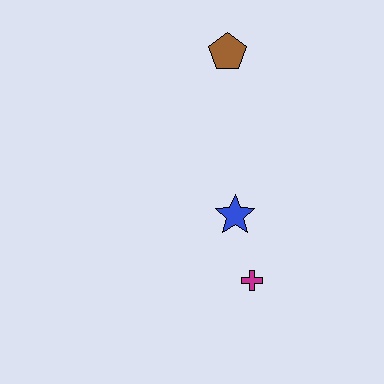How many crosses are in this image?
There is 1 cross.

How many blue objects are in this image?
There is 1 blue object.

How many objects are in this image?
There are 3 objects.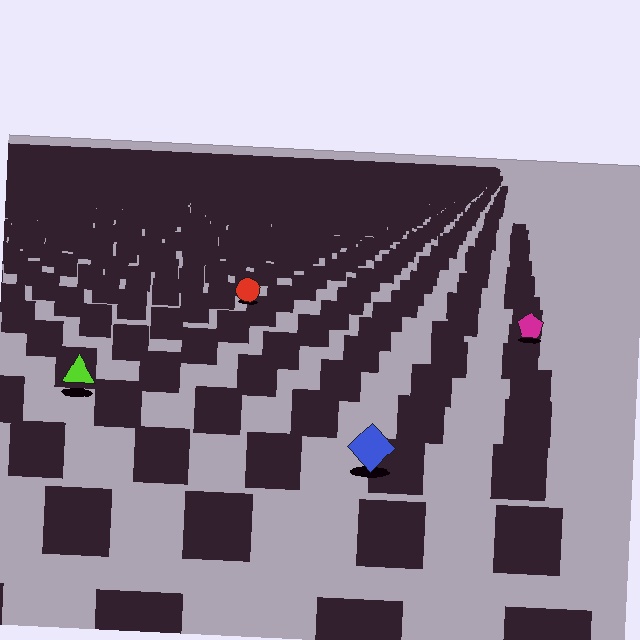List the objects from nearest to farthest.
From nearest to farthest: the blue diamond, the lime triangle, the magenta pentagon, the red circle.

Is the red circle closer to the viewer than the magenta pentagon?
No. The magenta pentagon is closer — you can tell from the texture gradient: the ground texture is coarser near it.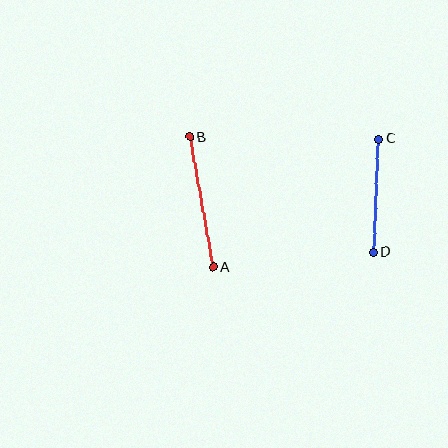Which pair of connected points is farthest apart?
Points A and B are farthest apart.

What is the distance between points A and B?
The distance is approximately 132 pixels.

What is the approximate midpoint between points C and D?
The midpoint is at approximately (376, 196) pixels.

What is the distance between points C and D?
The distance is approximately 114 pixels.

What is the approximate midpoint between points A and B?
The midpoint is at approximately (201, 202) pixels.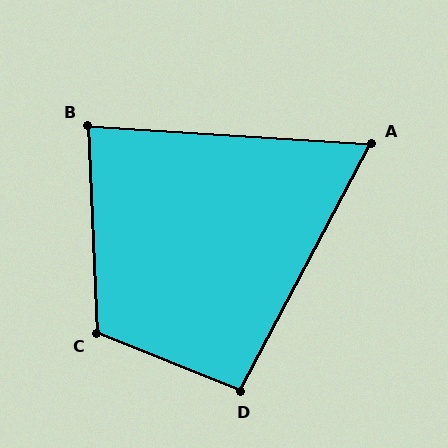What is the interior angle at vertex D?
Approximately 96 degrees (obtuse).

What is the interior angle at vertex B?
Approximately 84 degrees (acute).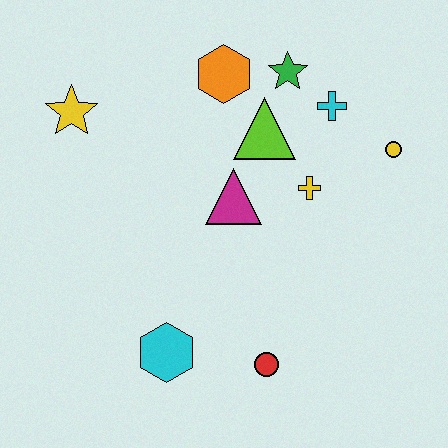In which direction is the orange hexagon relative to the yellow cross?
The orange hexagon is above the yellow cross.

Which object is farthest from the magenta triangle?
The yellow star is farthest from the magenta triangle.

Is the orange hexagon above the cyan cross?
Yes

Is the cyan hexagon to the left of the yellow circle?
Yes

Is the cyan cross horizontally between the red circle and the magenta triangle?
No